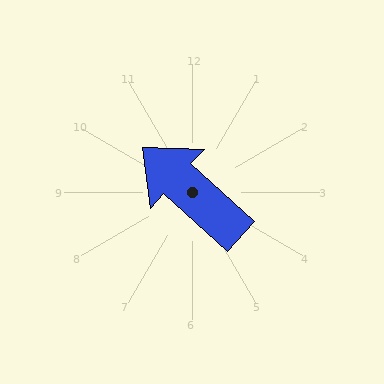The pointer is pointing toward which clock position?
Roughly 10 o'clock.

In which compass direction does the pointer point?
Northwest.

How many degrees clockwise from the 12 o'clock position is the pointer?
Approximately 312 degrees.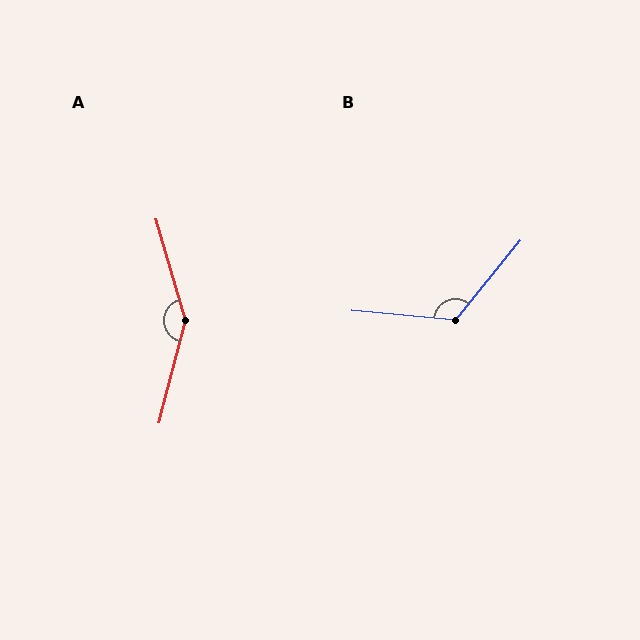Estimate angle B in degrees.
Approximately 123 degrees.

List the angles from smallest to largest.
B (123°), A (149°).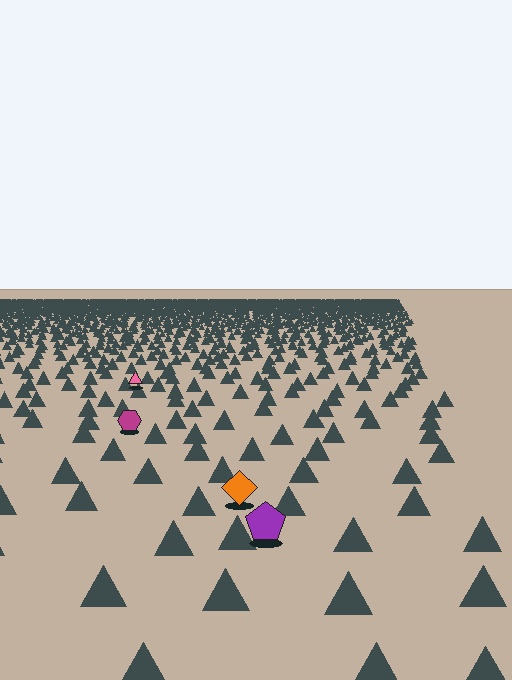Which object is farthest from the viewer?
The pink triangle is farthest from the viewer. It appears smaller and the ground texture around it is denser.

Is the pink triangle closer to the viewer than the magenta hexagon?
No. The magenta hexagon is closer — you can tell from the texture gradient: the ground texture is coarser near it.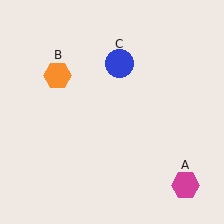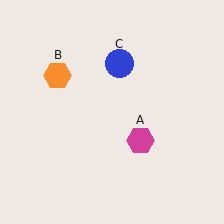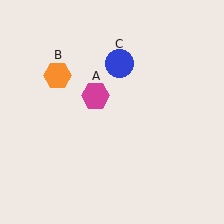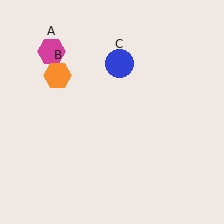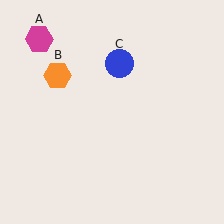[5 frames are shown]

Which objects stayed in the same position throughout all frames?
Orange hexagon (object B) and blue circle (object C) remained stationary.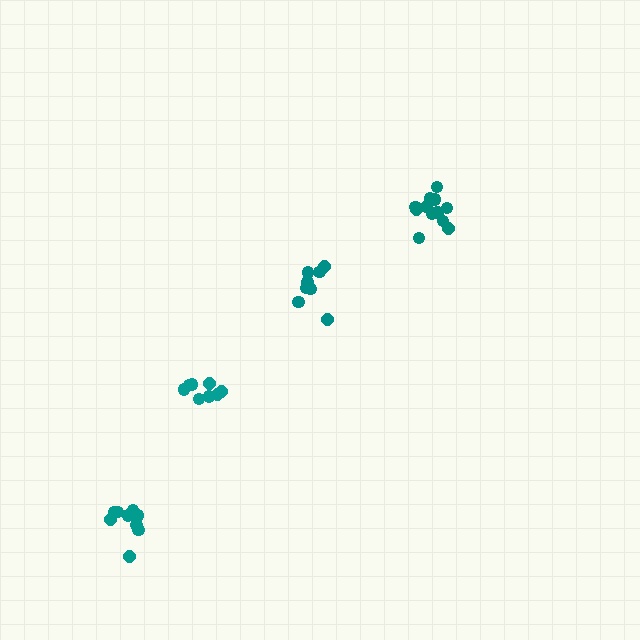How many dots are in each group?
Group 1: 8 dots, Group 2: 10 dots, Group 3: 8 dots, Group 4: 12 dots (38 total).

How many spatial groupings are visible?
There are 4 spatial groupings.